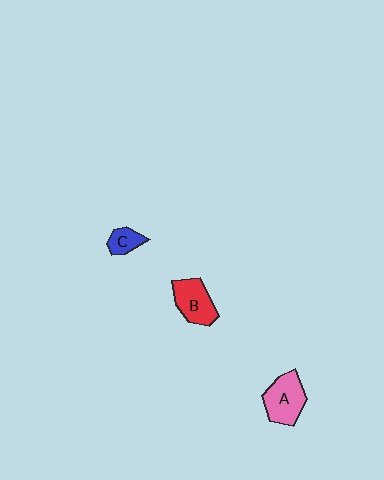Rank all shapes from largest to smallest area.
From largest to smallest: A (pink), B (red), C (blue).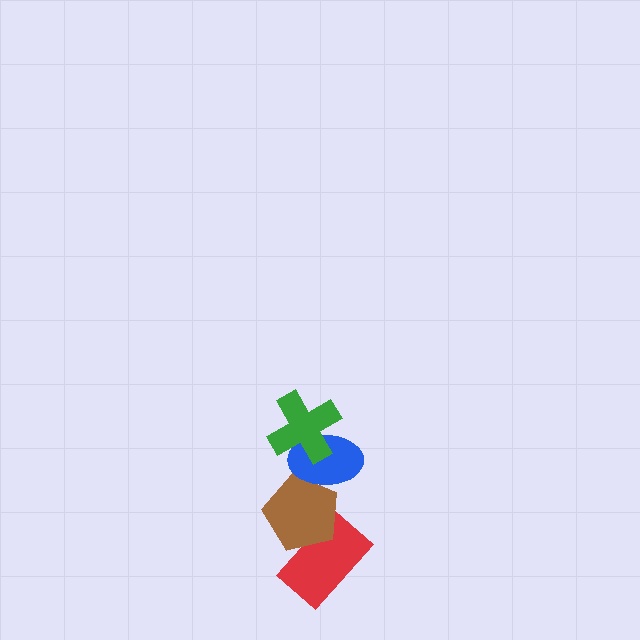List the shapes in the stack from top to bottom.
From top to bottom: the green cross, the blue ellipse, the brown pentagon, the red rectangle.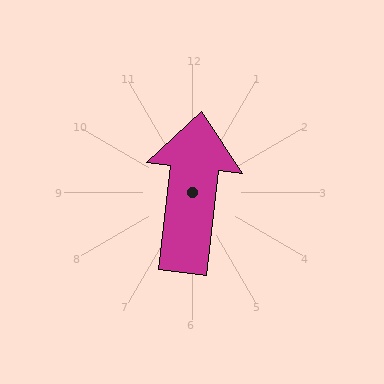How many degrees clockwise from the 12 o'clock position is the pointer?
Approximately 7 degrees.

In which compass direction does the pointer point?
North.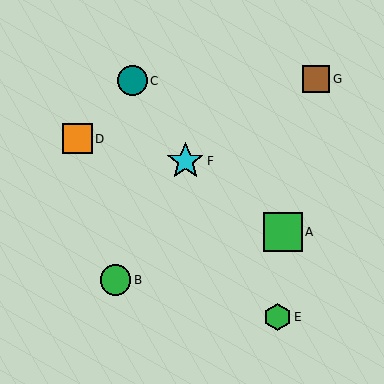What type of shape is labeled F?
Shape F is a cyan star.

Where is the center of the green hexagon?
The center of the green hexagon is at (277, 317).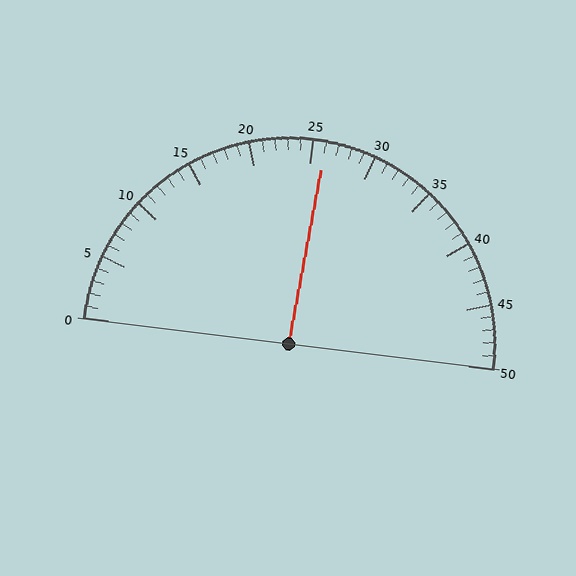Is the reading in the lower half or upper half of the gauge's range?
The reading is in the upper half of the range (0 to 50).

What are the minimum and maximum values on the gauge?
The gauge ranges from 0 to 50.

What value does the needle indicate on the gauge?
The needle indicates approximately 26.